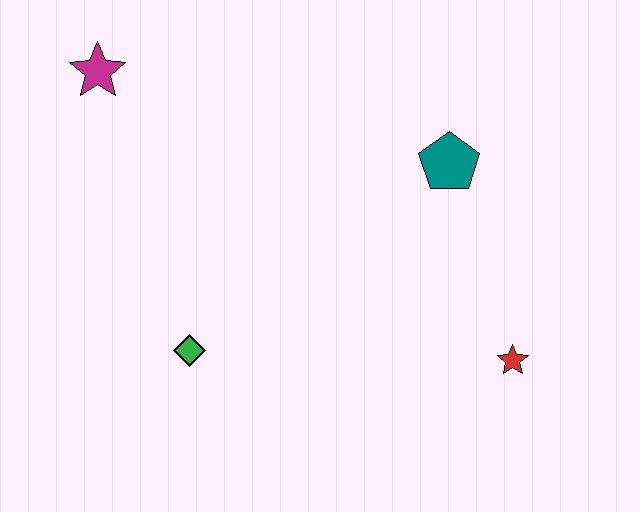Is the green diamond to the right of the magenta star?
Yes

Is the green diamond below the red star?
No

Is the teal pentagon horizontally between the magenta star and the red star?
Yes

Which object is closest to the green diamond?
The magenta star is closest to the green diamond.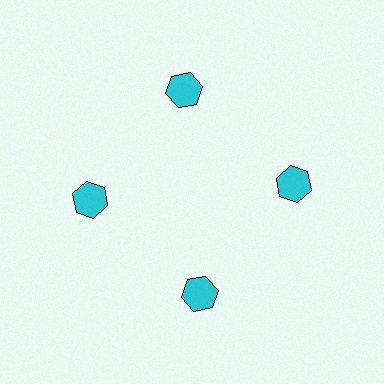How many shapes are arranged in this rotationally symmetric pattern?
There are 4 shapes, arranged in 4 groups of 1.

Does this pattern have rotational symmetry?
Yes, this pattern has 4-fold rotational symmetry. It looks the same after rotating 90 degrees around the center.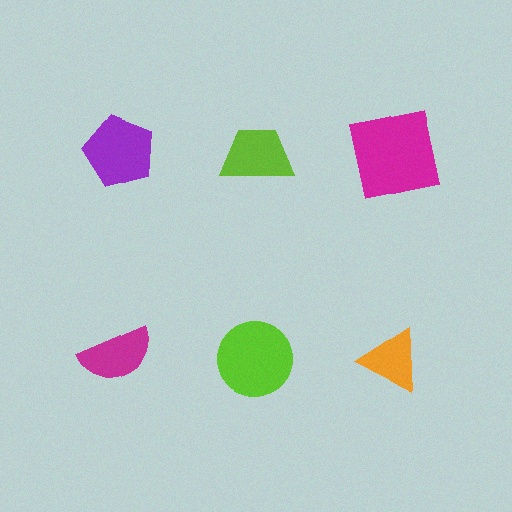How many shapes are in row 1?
3 shapes.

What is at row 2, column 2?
A lime circle.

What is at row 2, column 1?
A magenta semicircle.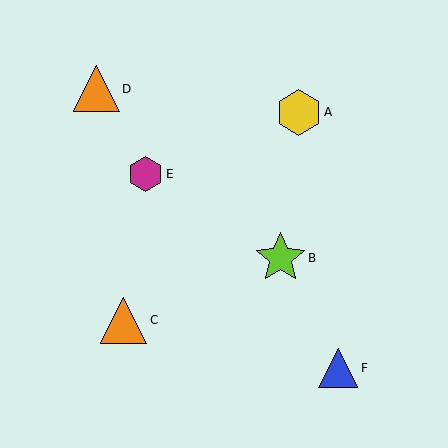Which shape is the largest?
The lime star (labeled B) is the largest.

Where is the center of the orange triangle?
The center of the orange triangle is at (97, 89).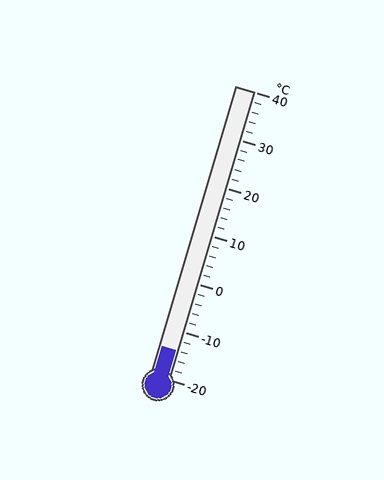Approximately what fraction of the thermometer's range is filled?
The thermometer is filled to approximately 10% of its range.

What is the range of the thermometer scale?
The thermometer scale ranges from -20°C to 40°C.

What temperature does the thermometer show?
The thermometer shows approximately -14°C.